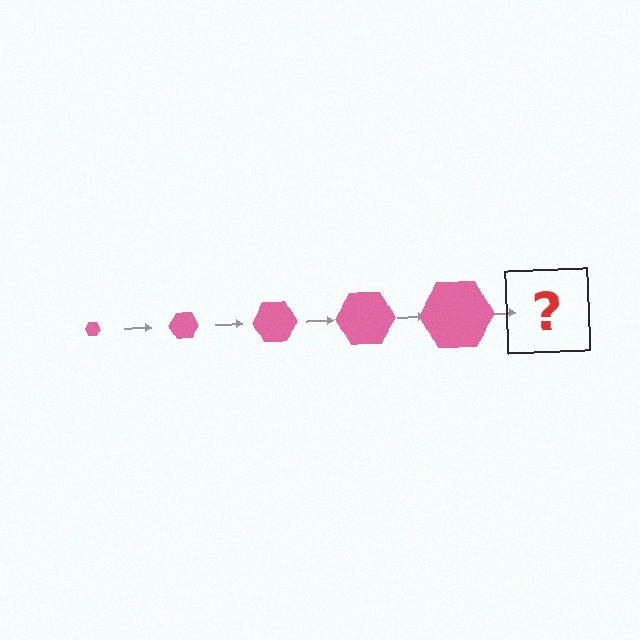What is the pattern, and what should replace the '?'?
The pattern is that the hexagon gets progressively larger each step. The '?' should be a pink hexagon, larger than the previous one.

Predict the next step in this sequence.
The next step is a pink hexagon, larger than the previous one.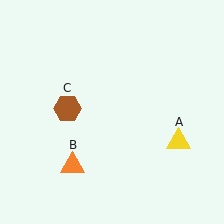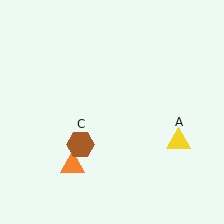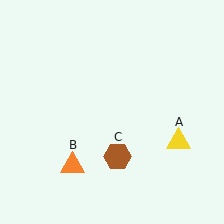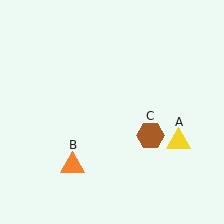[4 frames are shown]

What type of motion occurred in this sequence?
The brown hexagon (object C) rotated counterclockwise around the center of the scene.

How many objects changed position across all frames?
1 object changed position: brown hexagon (object C).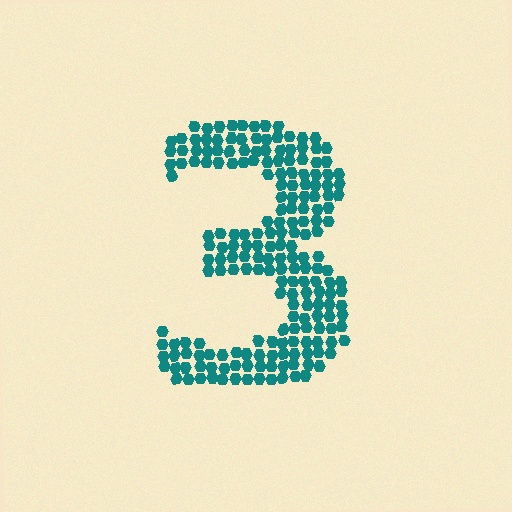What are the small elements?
The small elements are hexagons.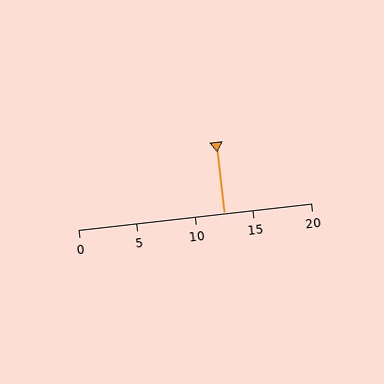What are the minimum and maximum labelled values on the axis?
The axis runs from 0 to 20.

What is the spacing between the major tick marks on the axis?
The major ticks are spaced 5 apart.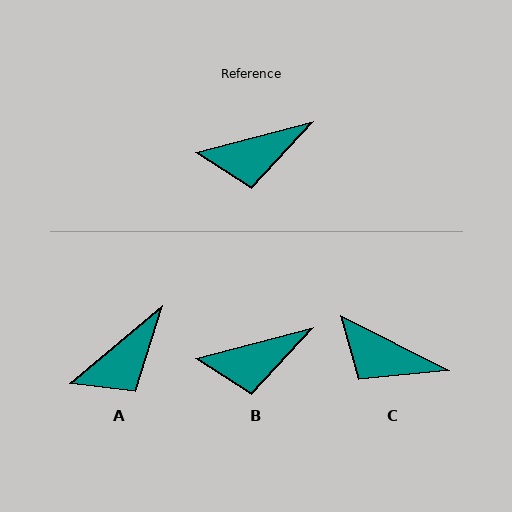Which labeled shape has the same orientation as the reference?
B.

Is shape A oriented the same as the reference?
No, it is off by about 25 degrees.